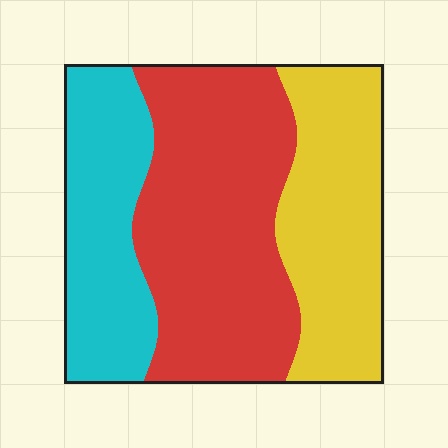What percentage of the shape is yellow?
Yellow covers roughly 30% of the shape.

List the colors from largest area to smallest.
From largest to smallest: red, yellow, cyan.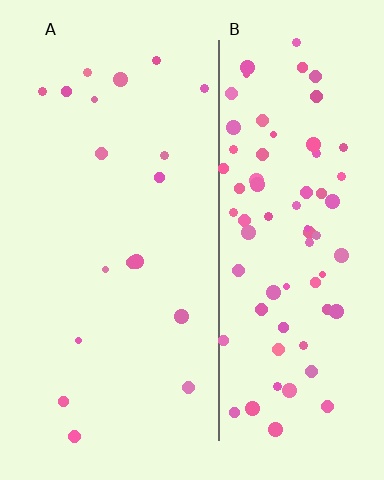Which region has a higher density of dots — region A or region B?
B (the right).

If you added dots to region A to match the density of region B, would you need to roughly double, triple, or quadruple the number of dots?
Approximately quadruple.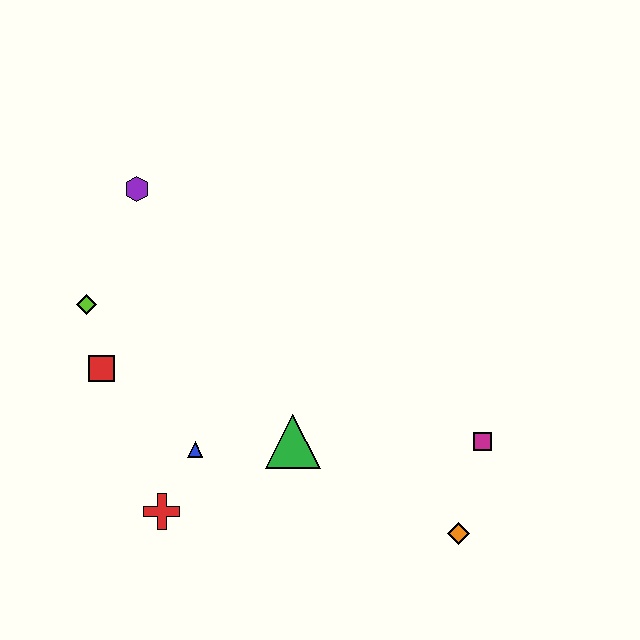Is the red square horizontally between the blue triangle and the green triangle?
No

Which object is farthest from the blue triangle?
The magenta square is farthest from the blue triangle.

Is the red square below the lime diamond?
Yes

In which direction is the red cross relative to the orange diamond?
The red cross is to the left of the orange diamond.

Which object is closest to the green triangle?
The blue triangle is closest to the green triangle.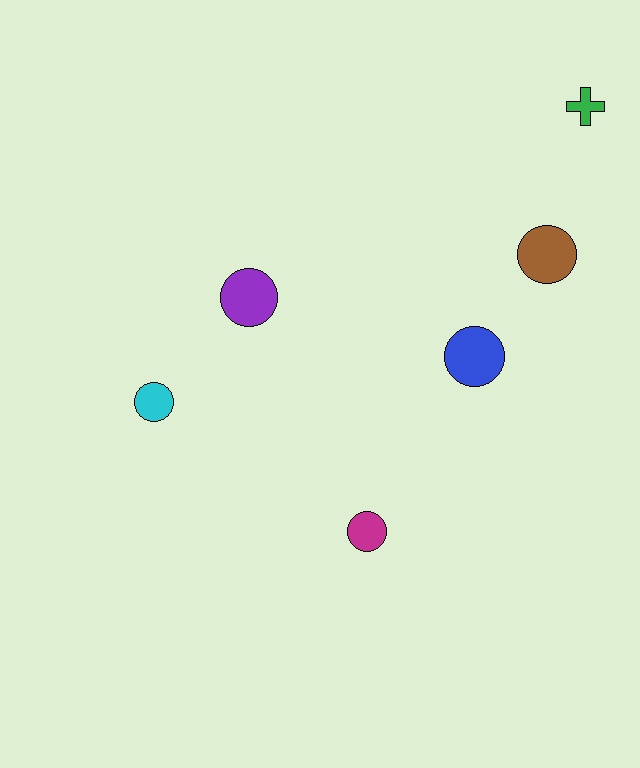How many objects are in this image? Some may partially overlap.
There are 6 objects.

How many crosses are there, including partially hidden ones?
There is 1 cross.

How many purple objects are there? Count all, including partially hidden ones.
There is 1 purple object.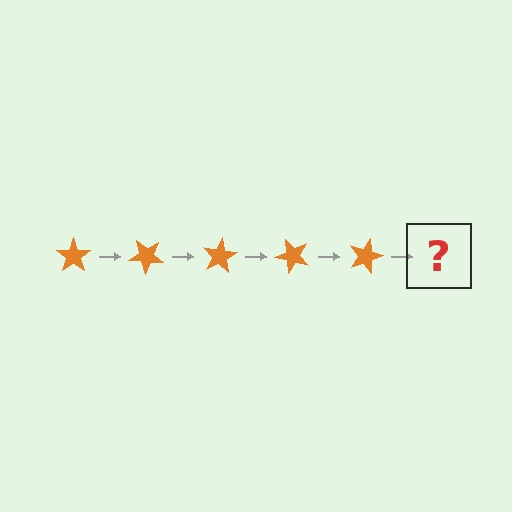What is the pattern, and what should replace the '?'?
The pattern is that the star rotates 40 degrees each step. The '?' should be an orange star rotated 200 degrees.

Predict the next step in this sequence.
The next step is an orange star rotated 200 degrees.